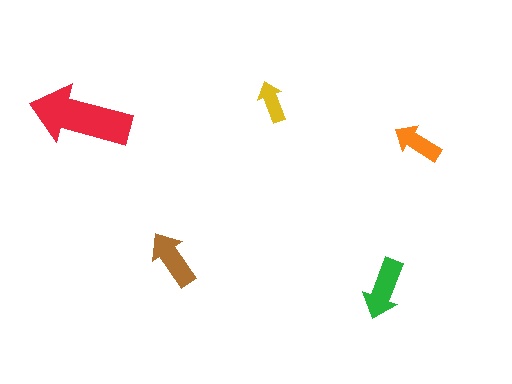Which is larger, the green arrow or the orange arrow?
The green one.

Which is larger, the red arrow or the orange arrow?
The red one.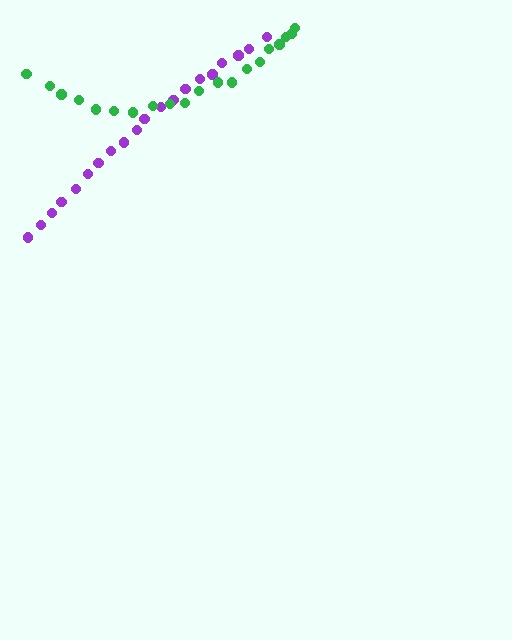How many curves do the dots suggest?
There are 2 distinct paths.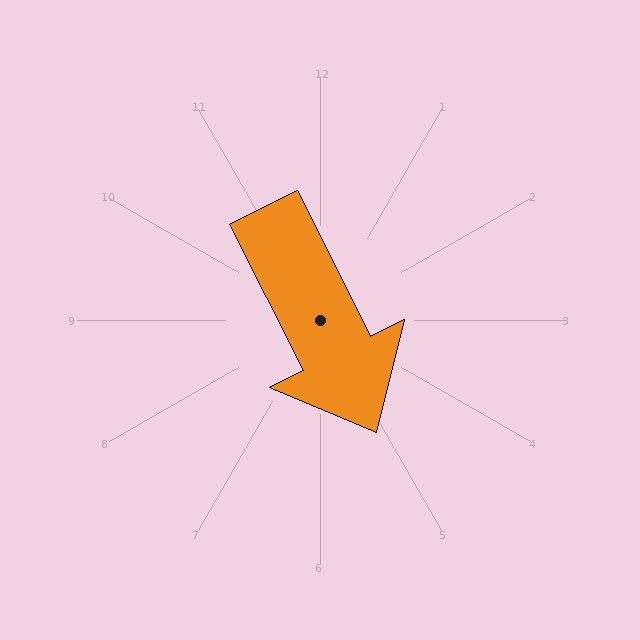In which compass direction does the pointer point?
Southeast.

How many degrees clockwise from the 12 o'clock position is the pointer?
Approximately 153 degrees.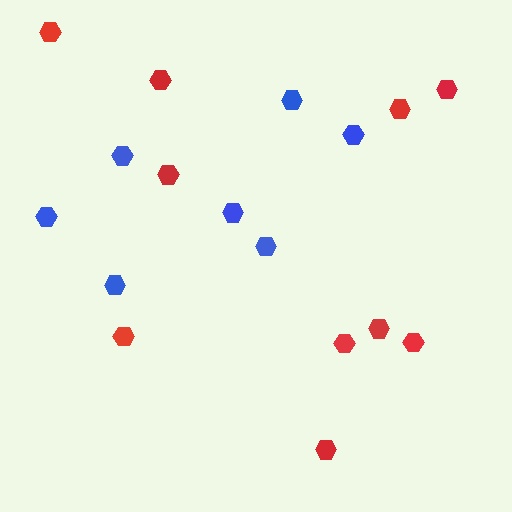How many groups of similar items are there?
There are 2 groups: one group of red hexagons (10) and one group of blue hexagons (7).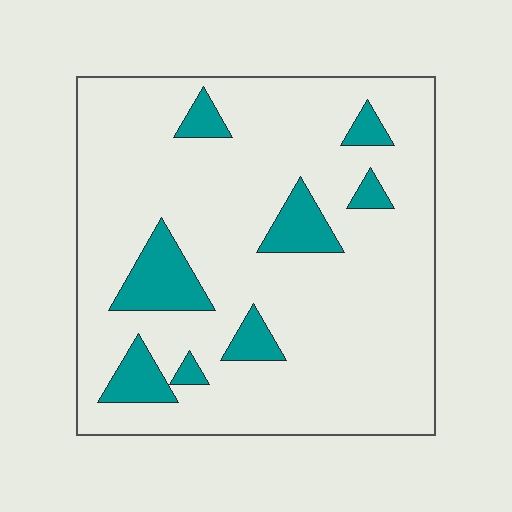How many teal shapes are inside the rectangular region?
8.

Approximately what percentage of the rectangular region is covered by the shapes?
Approximately 15%.